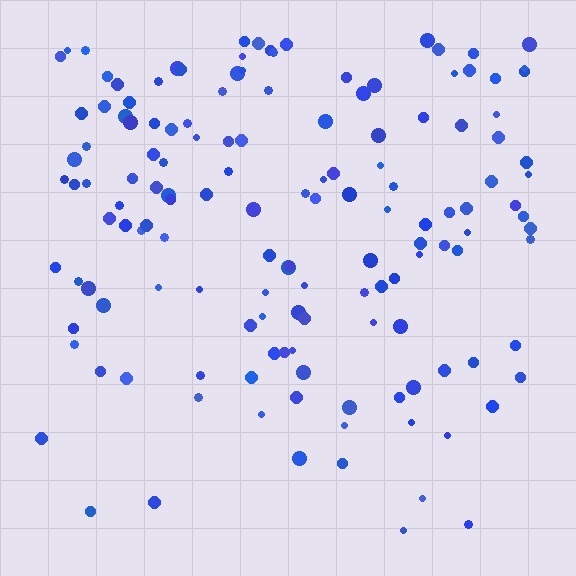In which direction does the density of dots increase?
From bottom to top, with the top side densest.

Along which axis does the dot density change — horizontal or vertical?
Vertical.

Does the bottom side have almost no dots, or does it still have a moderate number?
Still a moderate number, just noticeably fewer than the top.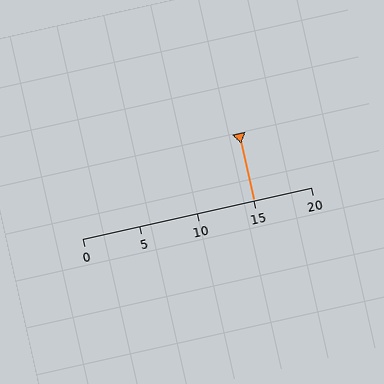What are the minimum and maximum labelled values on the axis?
The axis runs from 0 to 20.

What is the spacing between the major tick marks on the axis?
The major ticks are spaced 5 apart.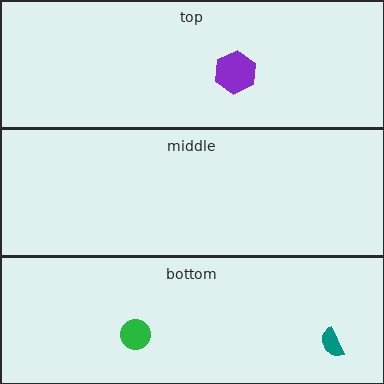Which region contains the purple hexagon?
The top region.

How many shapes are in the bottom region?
2.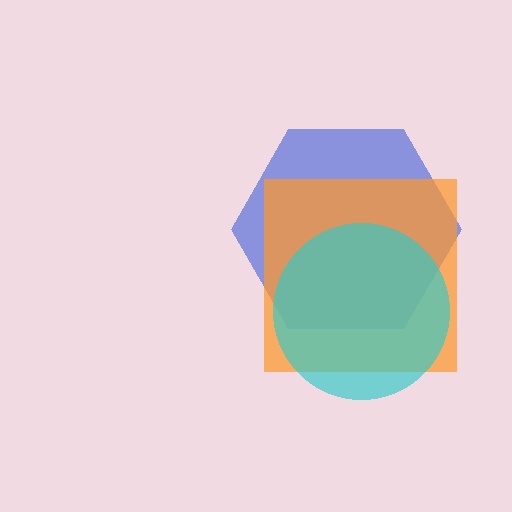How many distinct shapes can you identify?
There are 3 distinct shapes: a blue hexagon, an orange square, a cyan circle.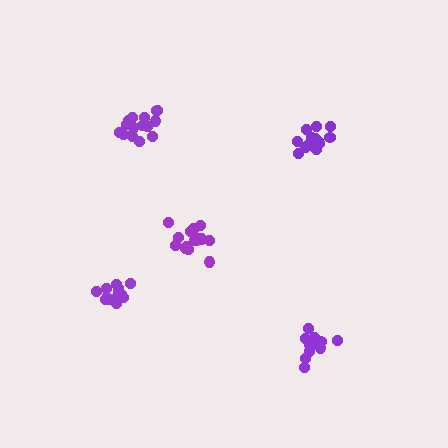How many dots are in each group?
Group 1: 13 dots, Group 2: 16 dots, Group 3: 13 dots, Group 4: 16 dots, Group 5: 15 dots (73 total).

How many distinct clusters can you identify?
There are 5 distinct clusters.